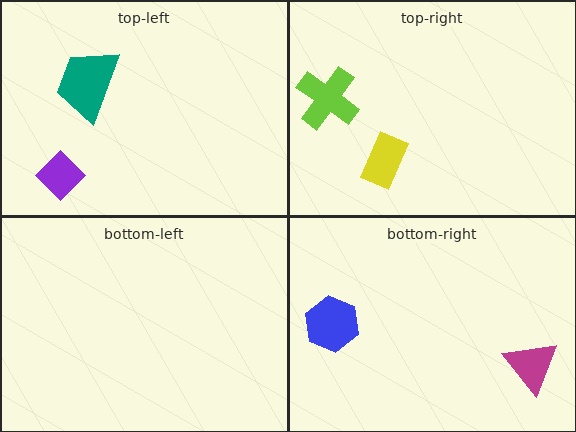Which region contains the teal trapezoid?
The top-left region.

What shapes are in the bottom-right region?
The blue hexagon, the magenta triangle.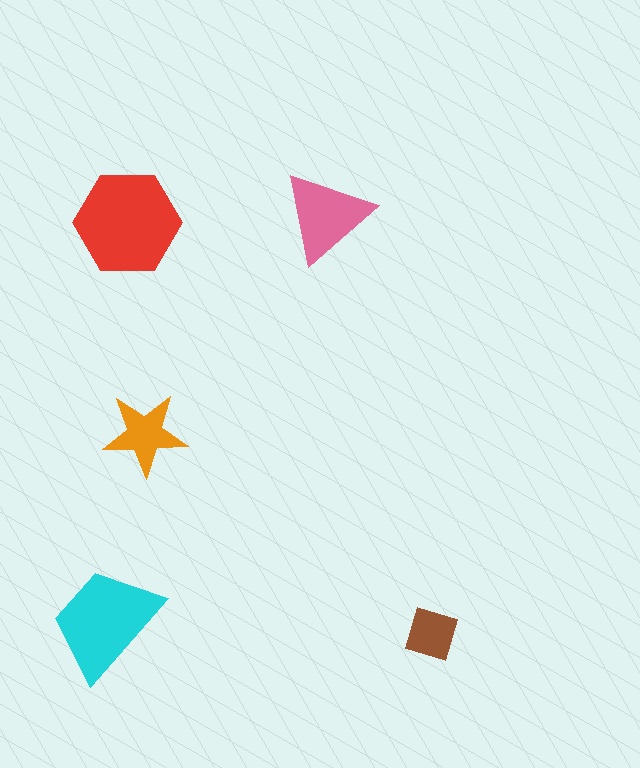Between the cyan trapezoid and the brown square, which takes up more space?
The cyan trapezoid.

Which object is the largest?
The red hexagon.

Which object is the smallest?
The brown square.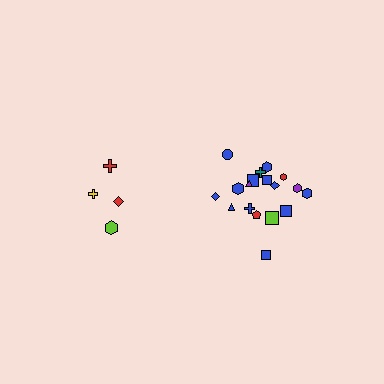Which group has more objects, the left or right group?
The right group.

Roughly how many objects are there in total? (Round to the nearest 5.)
Roughly 20 objects in total.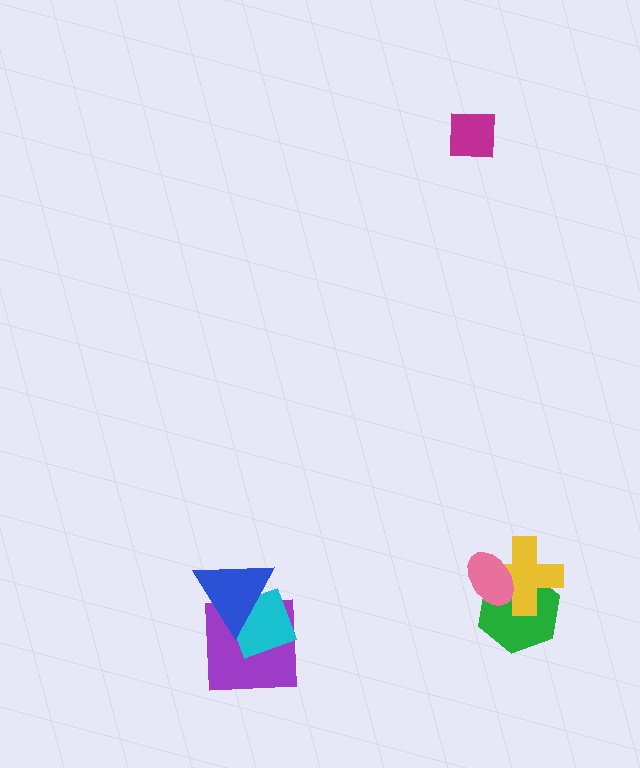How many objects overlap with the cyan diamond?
2 objects overlap with the cyan diamond.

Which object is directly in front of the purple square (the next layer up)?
The cyan diamond is directly in front of the purple square.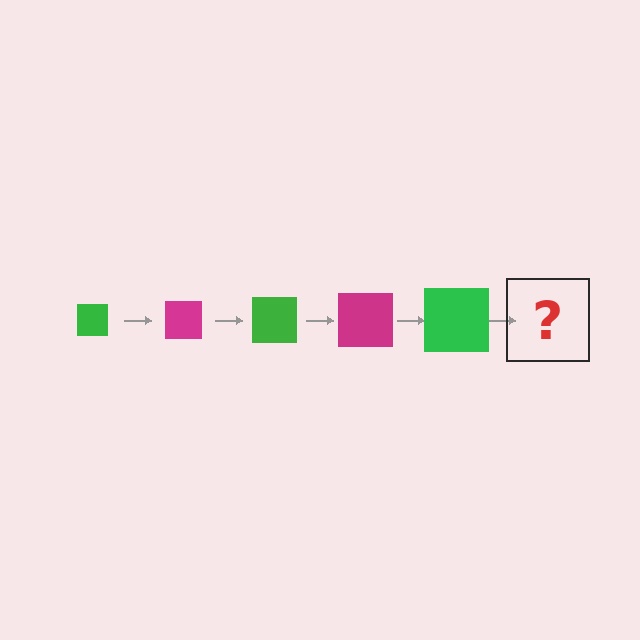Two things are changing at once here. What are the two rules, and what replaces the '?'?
The two rules are that the square grows larger each step and the color cycles through green and magenta. The '?' should be a magenta square, larger than the previous one.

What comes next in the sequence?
The next element should be a magenta square, larger than the previous one.